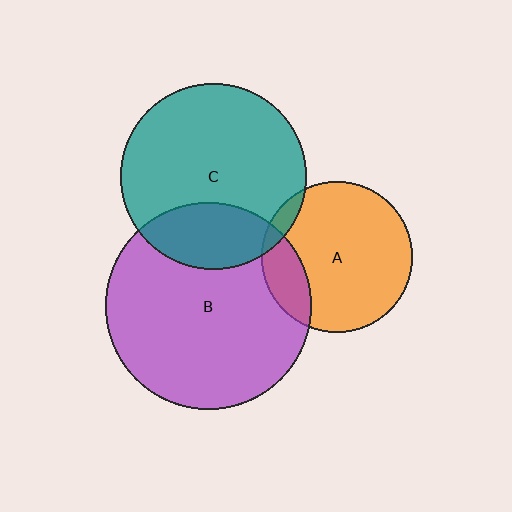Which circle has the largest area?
Circle B (purple).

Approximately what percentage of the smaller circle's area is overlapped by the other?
Approximately 5%.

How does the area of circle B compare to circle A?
Approximately 1.9 times.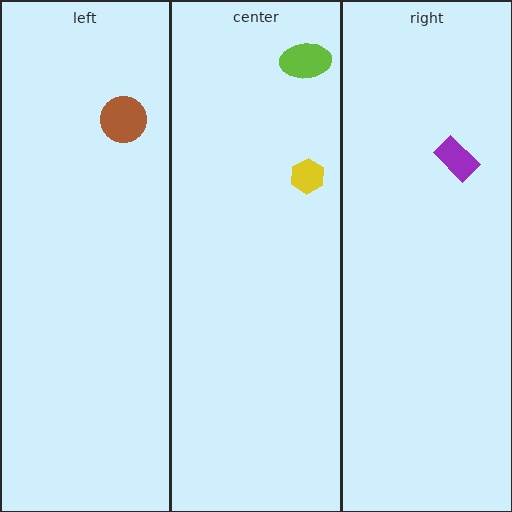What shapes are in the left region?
The brown circle.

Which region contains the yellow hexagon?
The center region.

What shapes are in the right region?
The purple rectangle.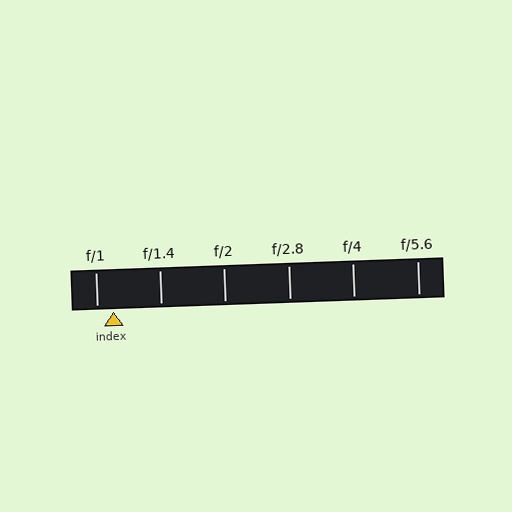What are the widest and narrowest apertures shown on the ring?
The widest aperture shown is f/1 and the narrowest is f/5.6.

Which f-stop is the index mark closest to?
The index mark is closest to f/1.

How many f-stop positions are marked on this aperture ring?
There are 6 f-stop positions marked.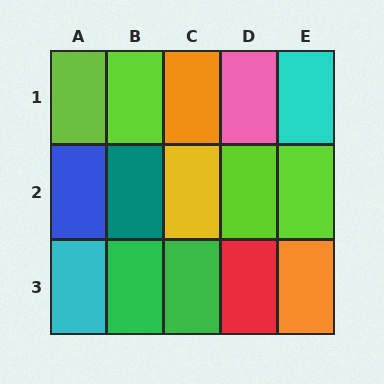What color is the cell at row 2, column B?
Teal.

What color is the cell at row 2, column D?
Lime.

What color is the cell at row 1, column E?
Cyan.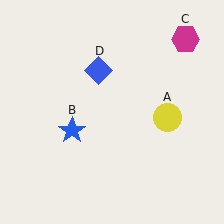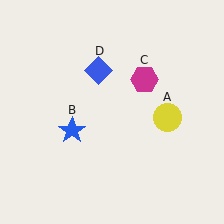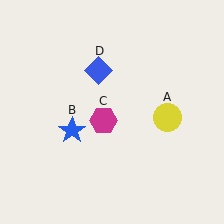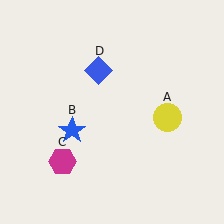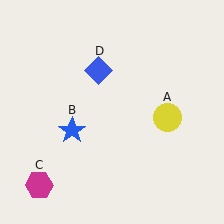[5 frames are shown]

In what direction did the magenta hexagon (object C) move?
The magenta hexagon (object C) moved down and to the left.